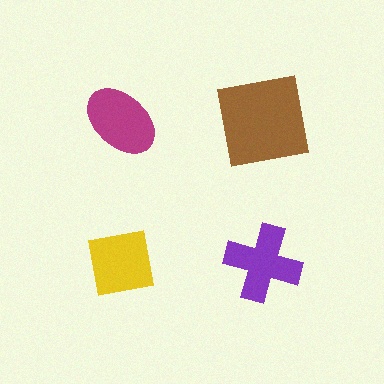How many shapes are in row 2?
2 shapes.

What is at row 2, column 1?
A yellow square.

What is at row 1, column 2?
A brown square.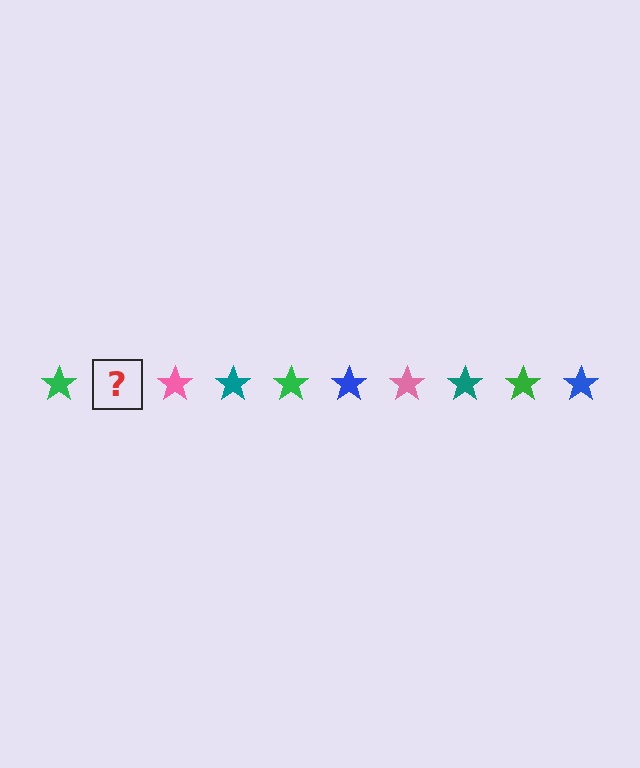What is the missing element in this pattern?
The missing element is a blue star.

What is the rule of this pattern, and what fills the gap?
The rule is that the pattern cycles through green, blue, pink, teal stars. The gap should be filled with a blue star.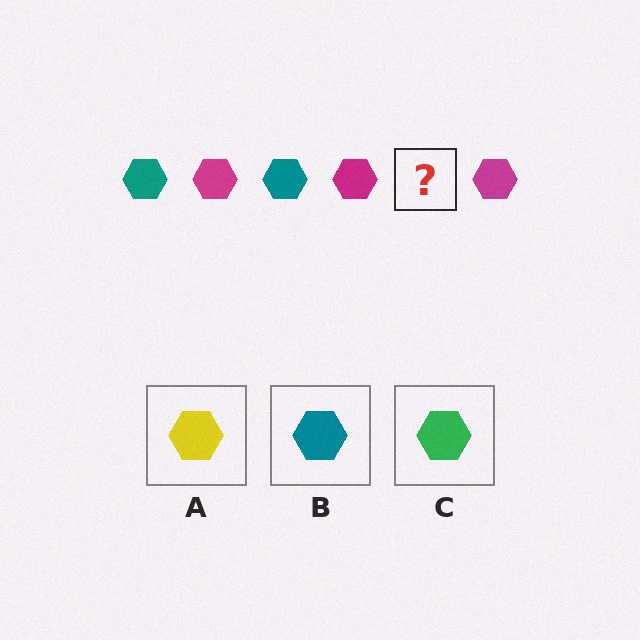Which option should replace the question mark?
Option B.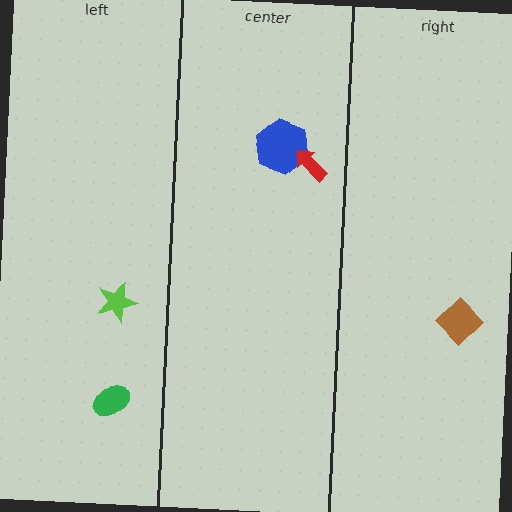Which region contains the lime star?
The left region.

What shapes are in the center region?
The blue hexagon, the red arrow.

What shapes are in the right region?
The brown diamond.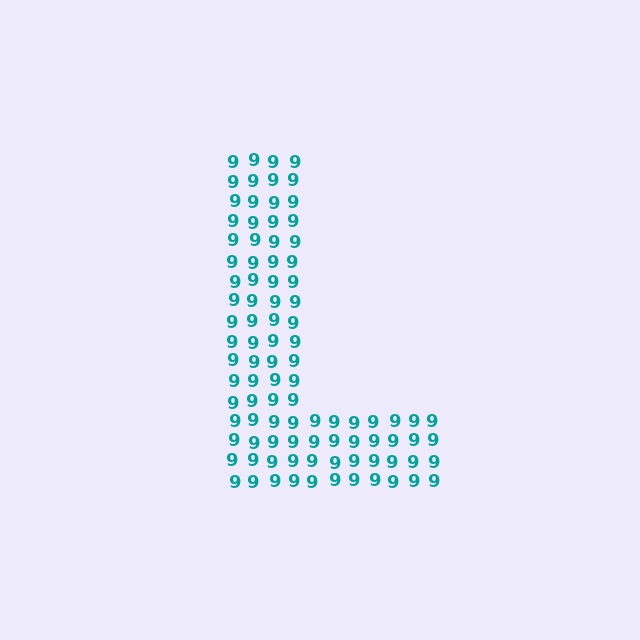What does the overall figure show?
The overall figure shows the letter L.